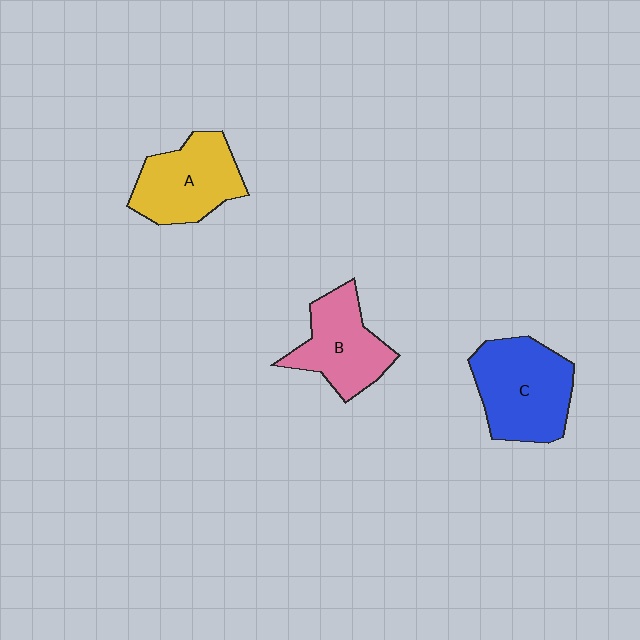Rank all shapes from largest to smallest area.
From largest to smallest: C (blue), A (yellow), B (pink).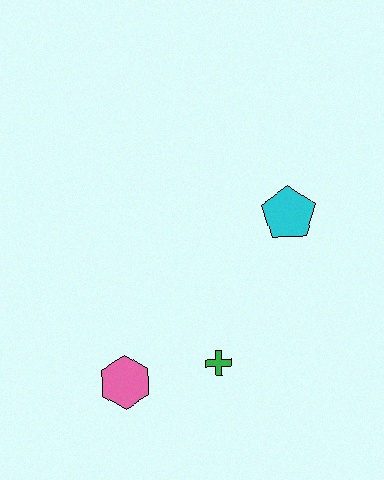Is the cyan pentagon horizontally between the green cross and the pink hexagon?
No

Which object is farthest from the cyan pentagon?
The pink hexagon is farthest from the cyan pentagon.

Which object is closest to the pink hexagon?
The green cross is closest to the pink hexagon.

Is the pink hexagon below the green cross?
Yes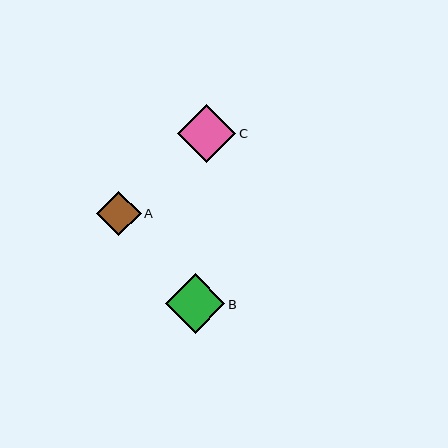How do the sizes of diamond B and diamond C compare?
Diamond B and diamond C are approximately the same size.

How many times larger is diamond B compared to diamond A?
Diamond B is approximately 1.3 times the size of diamond A.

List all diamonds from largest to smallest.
From largest to smallest: B, C, A.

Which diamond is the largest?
Diamond B is the largest with a size of approximately 60 pixels.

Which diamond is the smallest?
Diamond A is the smallest with a size of approximately 45 pixels.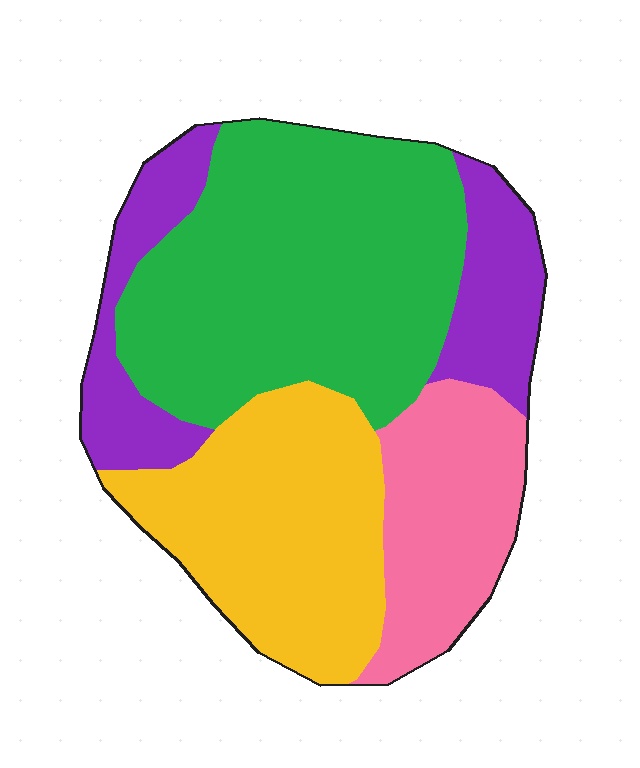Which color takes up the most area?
Green, at roughly 40%.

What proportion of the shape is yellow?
Yellow covers roughly 25% of the shape.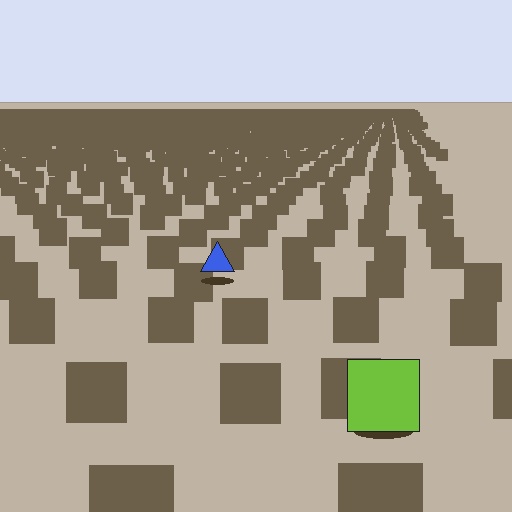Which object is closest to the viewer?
The lime square is closest. The texture marks near it are larger and more spread out.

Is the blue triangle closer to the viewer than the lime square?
No. The lime square is closer — you can tell from the texture gradient: the ground texture is coarser near it.